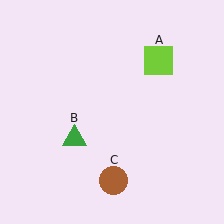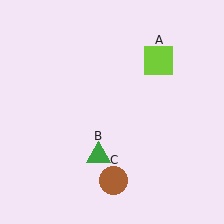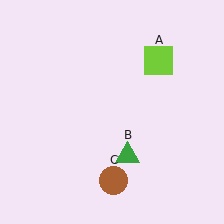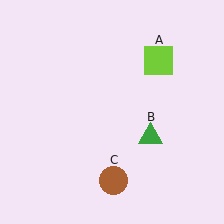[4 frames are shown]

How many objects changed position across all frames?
1 object changed position: green triangle (object B).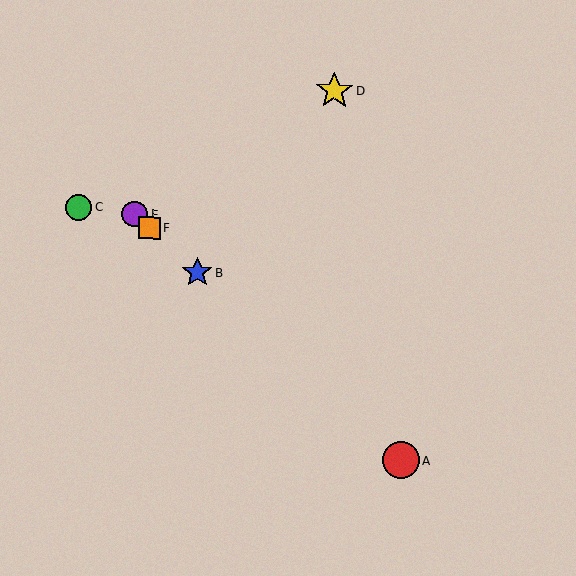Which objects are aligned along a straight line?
Objects A, B, E, F are aligned along a straight line.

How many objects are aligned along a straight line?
4 objects (A, B, E, F) are aligned along a straight line.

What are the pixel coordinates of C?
Object C is at (79, 207).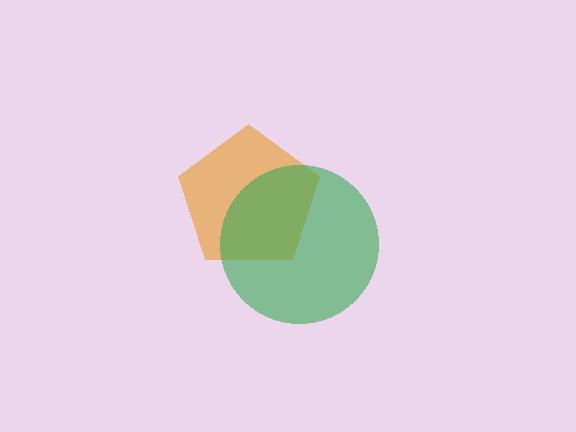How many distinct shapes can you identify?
There are 2 distinct shapes: an orange pentagon, a green circle.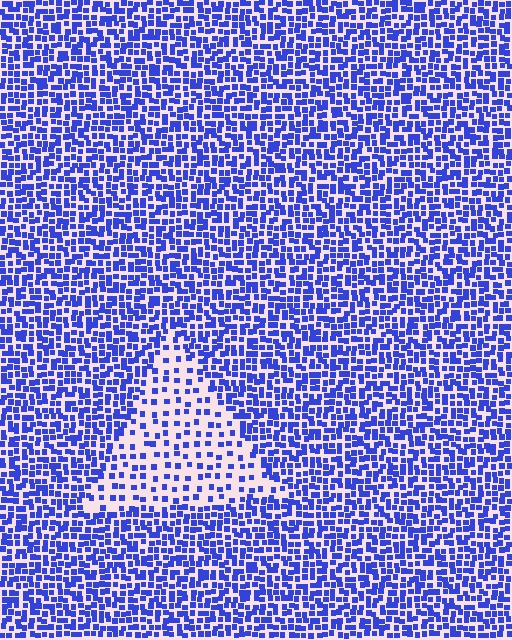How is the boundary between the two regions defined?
The boundary is defined by a change in element density (approximately 2.3x ratio). All elements are the same color, size, and shape.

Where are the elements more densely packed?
The elements are more densely packed outside the triangle boundary.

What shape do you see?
I see a triangle.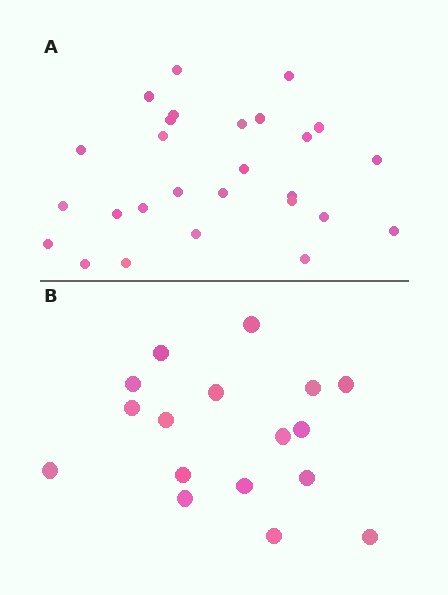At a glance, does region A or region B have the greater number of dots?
Region A (the top region) has more dots.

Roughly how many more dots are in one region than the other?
Region A has roughly 10 or so more dots than region B.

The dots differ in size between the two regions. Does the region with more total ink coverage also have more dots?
No. Region B has more total ink coverage because its dots are larger, but region A actually contains more individual dots. Total area can be misleading — the number of items is what matters here.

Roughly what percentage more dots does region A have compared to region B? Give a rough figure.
About 60% more.